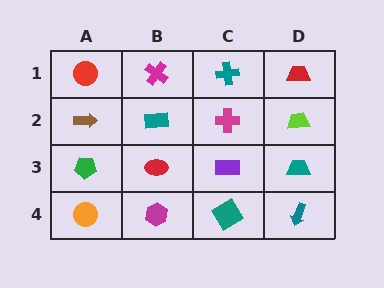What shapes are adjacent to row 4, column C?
A purple rectangle (row 3, column C), a magenta hexagon (row 4, column B), a teal arrow (row 4, column D).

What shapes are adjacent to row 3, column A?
A brown arrow (row 2, column A), an orange circle (row 4, column A), a red ellipse (row 3, column B).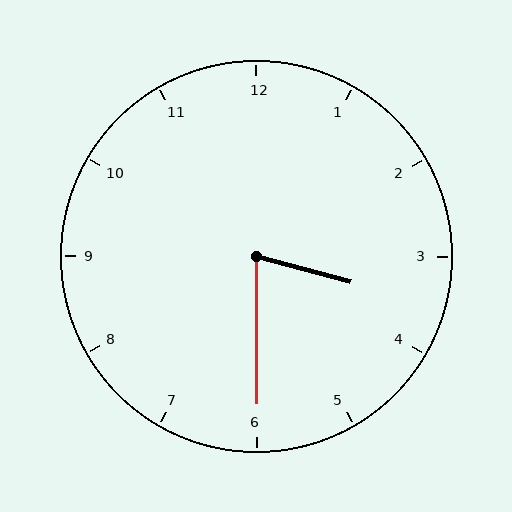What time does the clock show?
3:30.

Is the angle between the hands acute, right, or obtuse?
It is acute.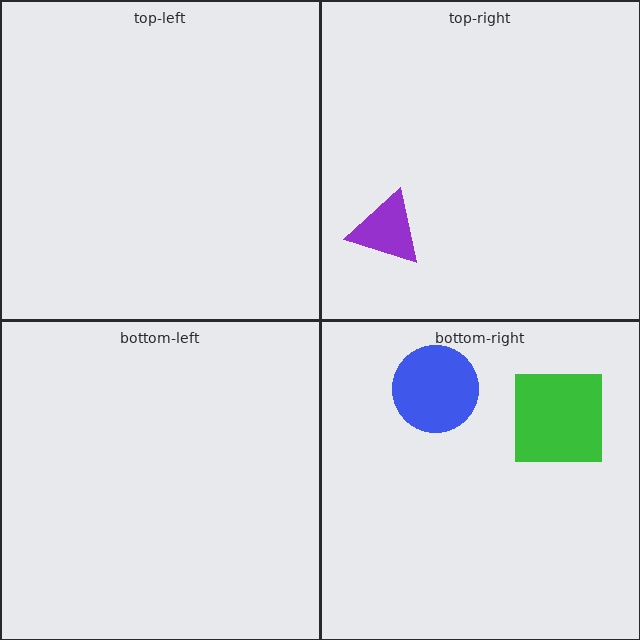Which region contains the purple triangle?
The top-right region.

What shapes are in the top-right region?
The purple triangle.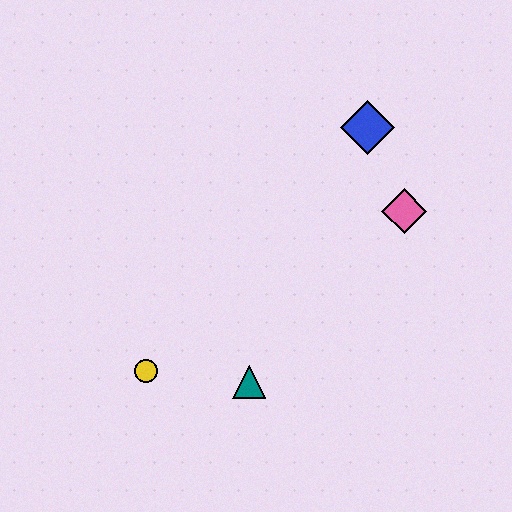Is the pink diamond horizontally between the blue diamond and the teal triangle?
No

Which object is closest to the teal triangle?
The yellow circle is closest to the teal triangle.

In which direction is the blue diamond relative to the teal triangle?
The blue diamond is above the teal triangle.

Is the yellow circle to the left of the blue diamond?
Yes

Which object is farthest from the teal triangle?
The blue diamond is farthest from the teal triangle.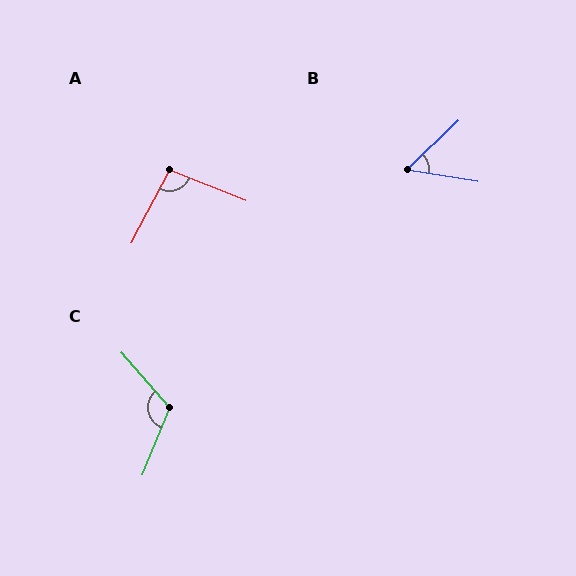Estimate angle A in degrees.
Approximately 96 degrees.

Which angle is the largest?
C, at approximately 117 degrees.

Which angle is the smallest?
B, at approximately 54 degrees.